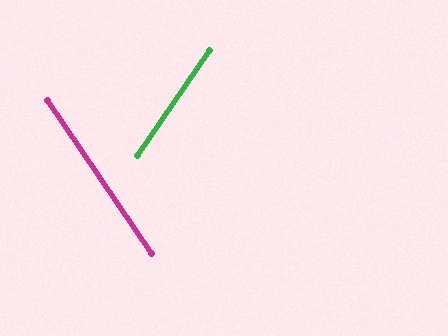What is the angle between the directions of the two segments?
Approximately 69 degrees.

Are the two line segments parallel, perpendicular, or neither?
Neither parallel nor perpendicular — they differ by about 69°.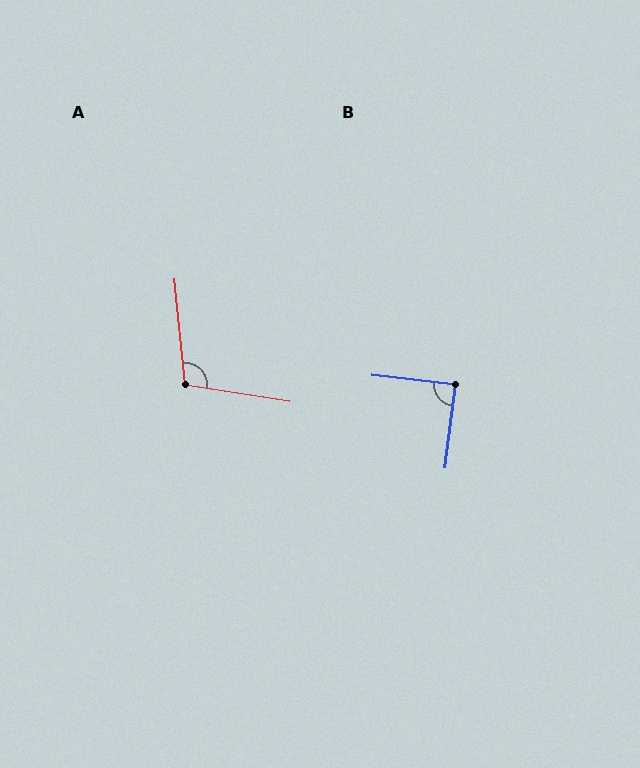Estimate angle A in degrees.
Approximately 104 degrees.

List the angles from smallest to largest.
B (89°), A (104°).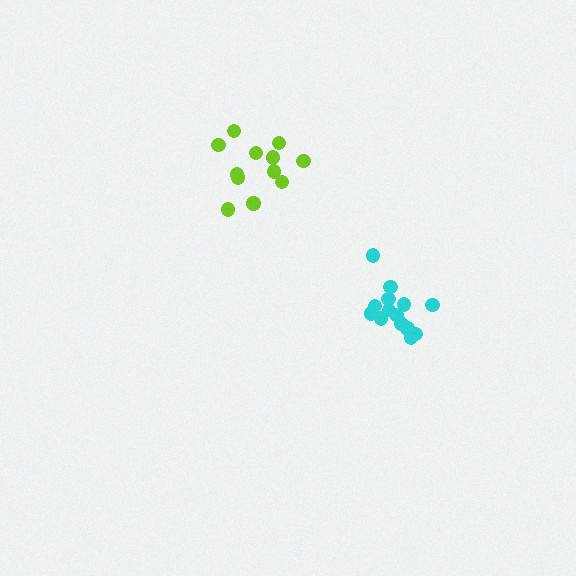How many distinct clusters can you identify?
There are 2 distinct clusters.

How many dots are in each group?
Group 1: 12 dots, Group 2: 15 dots (27 total).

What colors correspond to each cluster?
The clusters are colored: lime, cyan.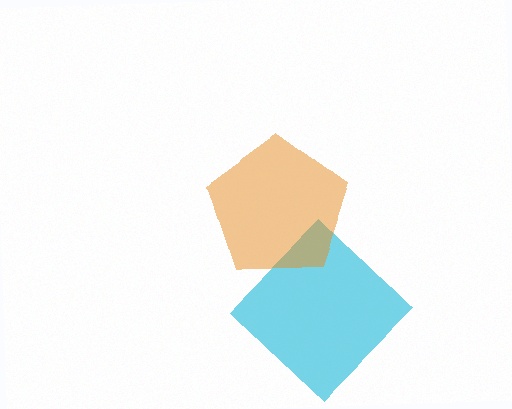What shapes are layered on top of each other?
The layered shapes are: a cyan diamond, an orange pentagon.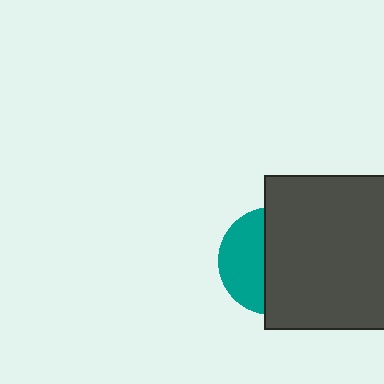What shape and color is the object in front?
The object in front is a dark gray square.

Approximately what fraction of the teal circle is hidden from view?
Roughly 60% of the teal circle is hidden behind the dark gray square.